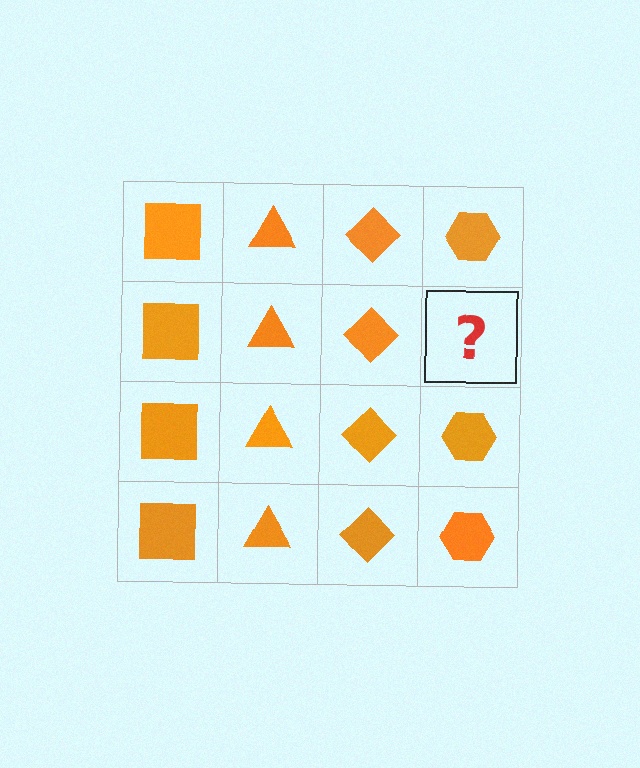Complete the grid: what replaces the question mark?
The question mark should be replaced with an orange hexagon.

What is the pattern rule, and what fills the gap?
The rule is that each column has a consistent shape. The gap should be filled with an orange hexagon.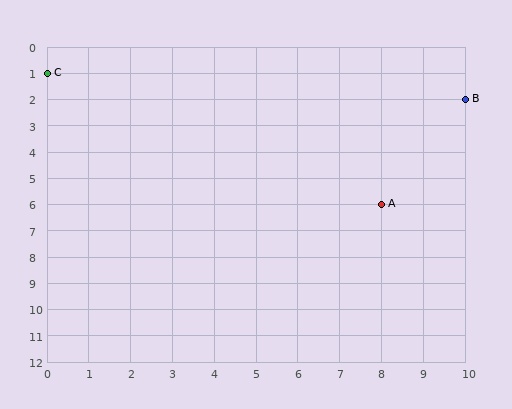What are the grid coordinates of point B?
Point B is at grid coordinates (10, 2).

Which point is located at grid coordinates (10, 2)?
Point B is at (10, 2).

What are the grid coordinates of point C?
Point C is at grid coordinates (0, 1).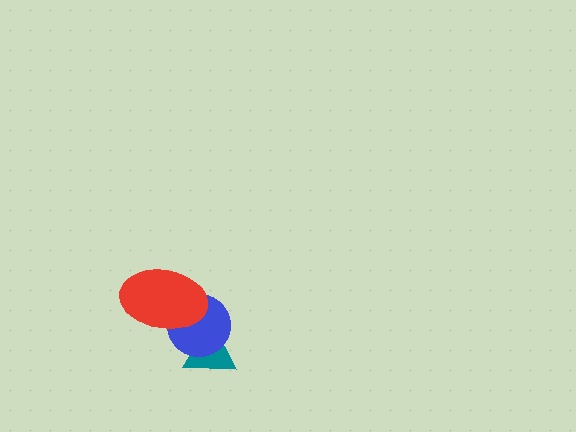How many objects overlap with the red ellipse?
1 object overlaps with the red ellipse.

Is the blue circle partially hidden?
Yes, it is partially covered by another shape.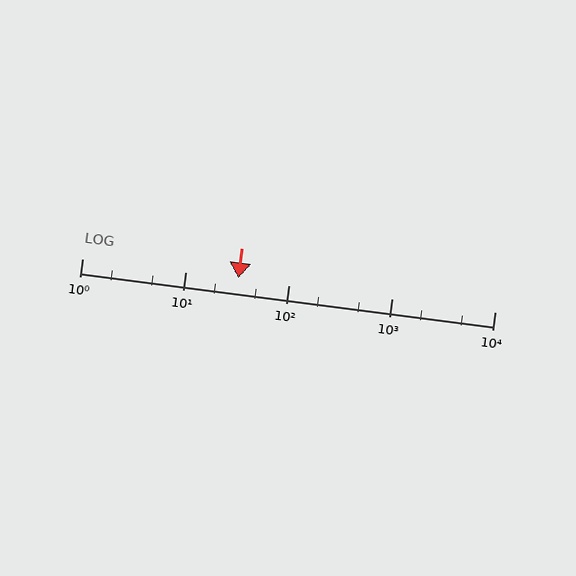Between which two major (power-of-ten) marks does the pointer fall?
The pointer is between 10 and 100.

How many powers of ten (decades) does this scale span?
The scale spans 4 decades, from 1 to 10000.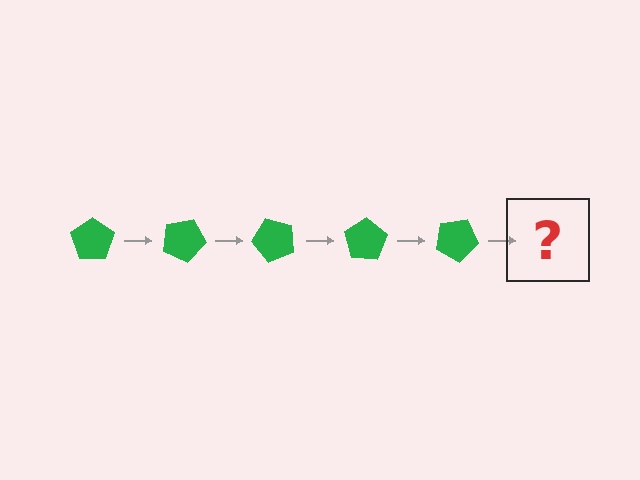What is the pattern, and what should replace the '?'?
The pattern is that the pentagon rotates 25 degrees each step. The '?' should be a green pentagon rotated 125 degrees.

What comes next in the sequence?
The next element should be a green pentagon rotated 125 degrees.